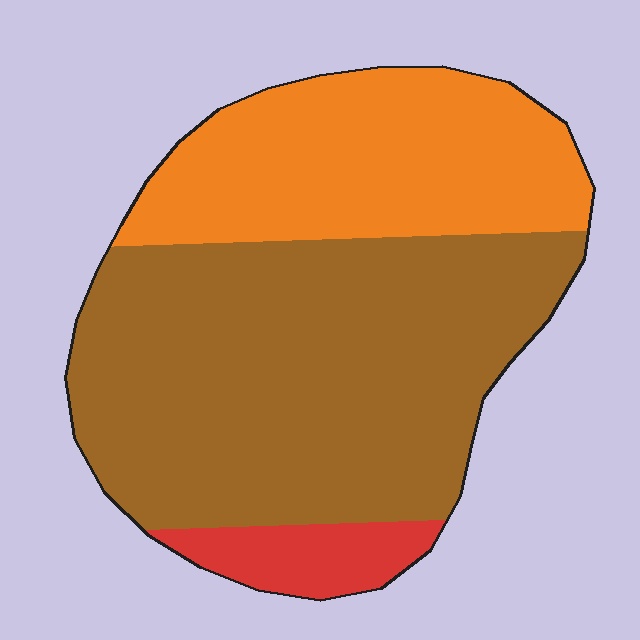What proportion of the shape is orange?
Orange takes up between a sixth and a third of the shape.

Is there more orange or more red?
Orange.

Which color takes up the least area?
Red, at roughly 10%.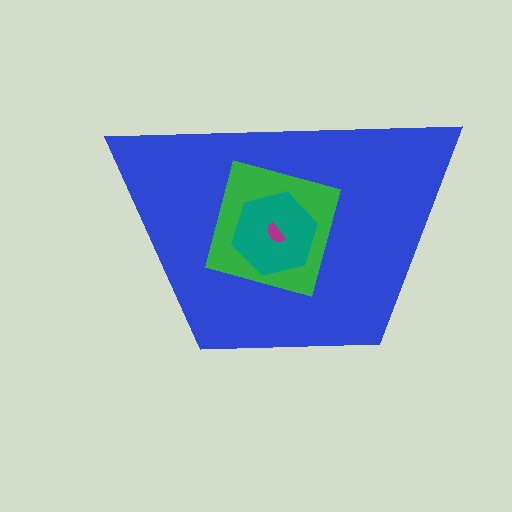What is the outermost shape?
The blue trapezoid.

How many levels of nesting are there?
4.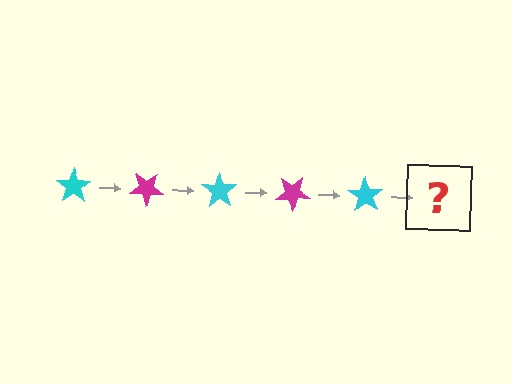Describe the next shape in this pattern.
It should be a magenta star, rotated 175 degrees from the start.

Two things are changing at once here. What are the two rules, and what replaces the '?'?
The two rules are that it rotates 35 degrees each step and the color cycles through cyan and magenta. The '?' should be a magenta star, rotated 175 degrees from the start.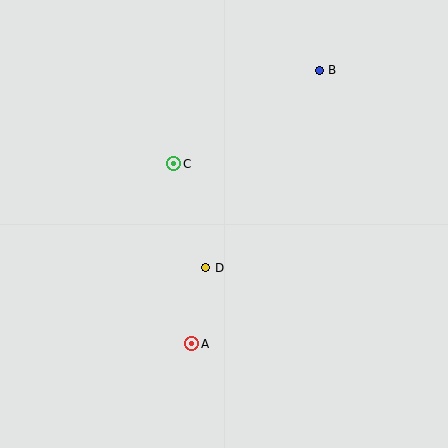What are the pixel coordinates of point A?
Point A is at (192, 344).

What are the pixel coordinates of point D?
Point D is at (206, 268).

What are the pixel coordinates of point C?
Point C is at (174, 164).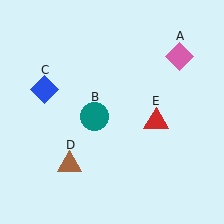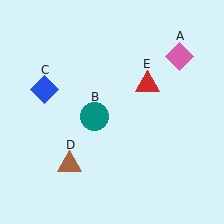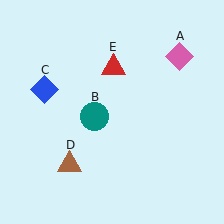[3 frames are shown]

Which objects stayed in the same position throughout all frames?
Pink diamond (object A) and teal circle (object B) and blue diamond (object C) and brown triangle (object D) remained stationary.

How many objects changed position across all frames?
1 object changed position: red triangle (object E).